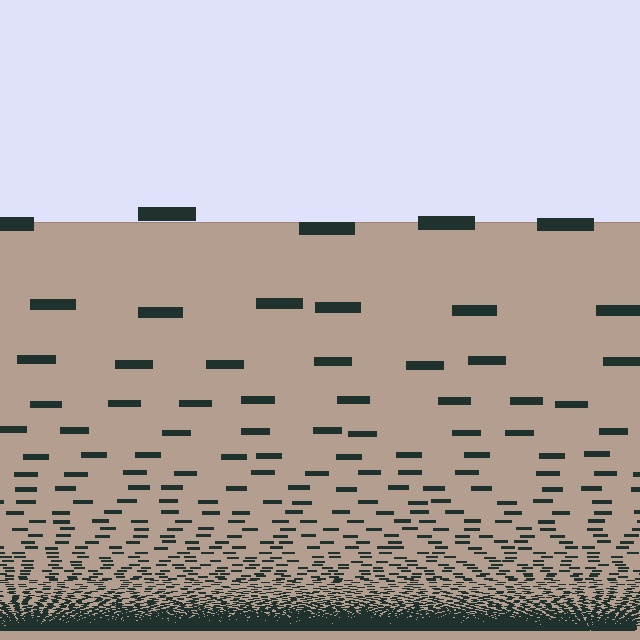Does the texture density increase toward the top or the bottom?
Density increases toward the bottom.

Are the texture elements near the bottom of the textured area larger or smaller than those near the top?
Smaller. The gradient is inverted — elements near the bottom are smaller and denser.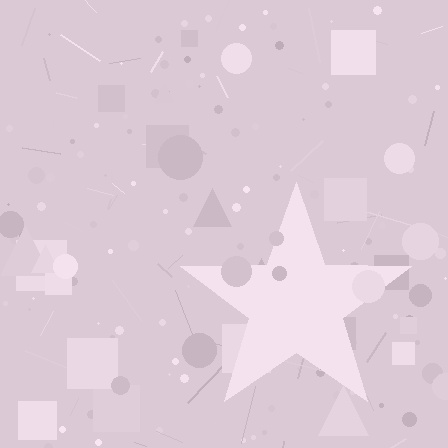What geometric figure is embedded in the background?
A star is embedded in the background.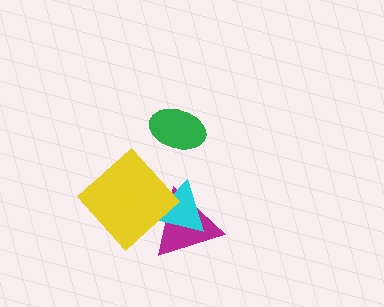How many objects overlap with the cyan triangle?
2 objects overlap with the cyan triangle.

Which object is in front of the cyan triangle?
The yellow diamond is in front of the cyan triangle.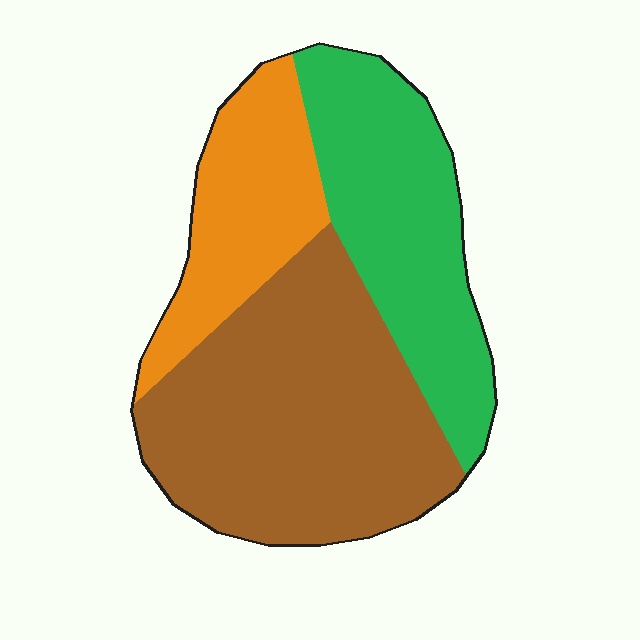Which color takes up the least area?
Orange, at roughly 20%.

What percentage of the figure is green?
Green takes up about one third (1/3) of the figure.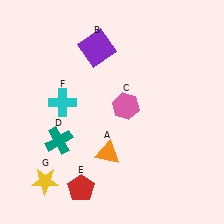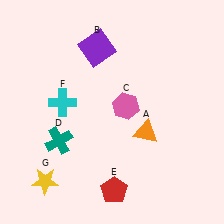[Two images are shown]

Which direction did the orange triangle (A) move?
The orange triangle (A) moved right.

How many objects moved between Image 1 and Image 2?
2 objects moved between the two images.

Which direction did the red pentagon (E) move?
The red pentagon (E) moved right.